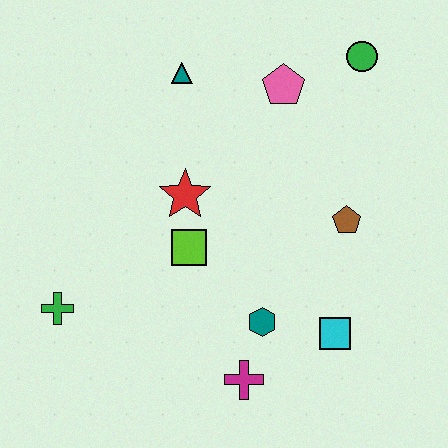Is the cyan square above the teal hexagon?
No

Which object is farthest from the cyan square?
The teal triangle is farthest from the cyan square.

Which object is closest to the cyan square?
The teal hexagon is closest to the cyan square.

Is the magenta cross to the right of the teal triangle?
Yes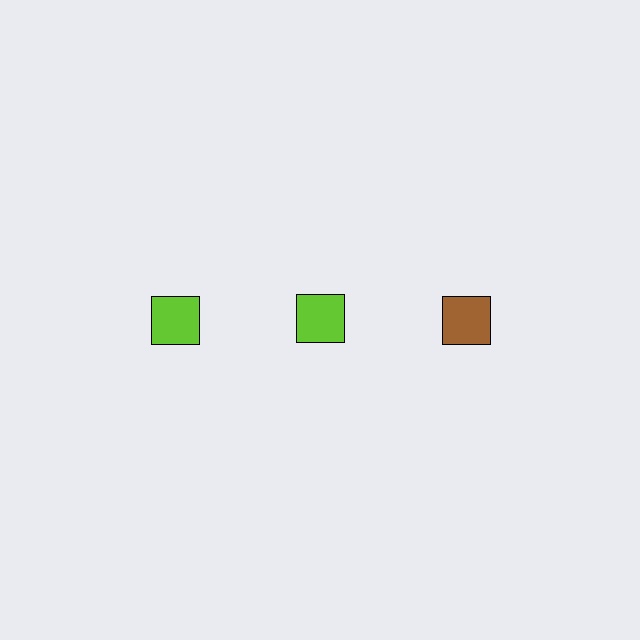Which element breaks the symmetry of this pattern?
The brown square in the top row, center column breaks the symmetry. All other shapes are lime squares.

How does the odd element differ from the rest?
It has a different color: brown instead of lime.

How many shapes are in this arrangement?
There are 3 shapes arranged in a grid pattern.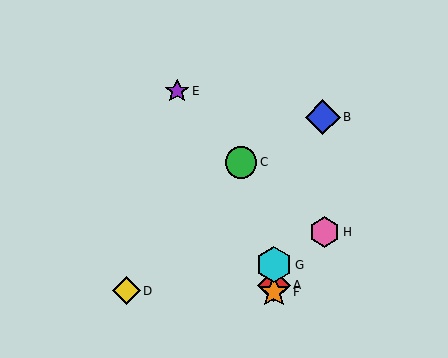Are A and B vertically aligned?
No, A is at x≈274 and B is at x≈323.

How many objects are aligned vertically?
3 objects (A, F, G) are aligned vertically.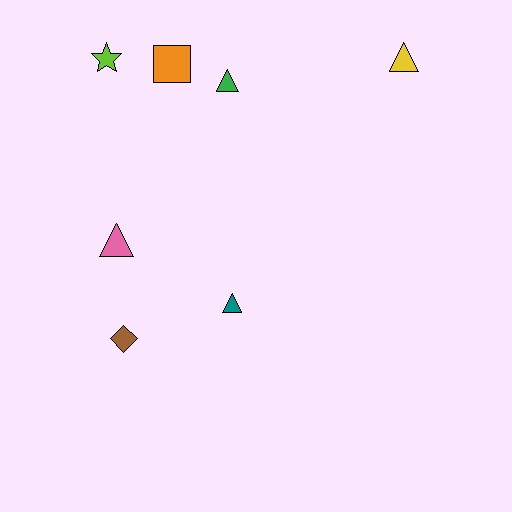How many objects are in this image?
There are 7 objects.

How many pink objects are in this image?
There is 1 pink object.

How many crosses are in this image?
There are no crosses.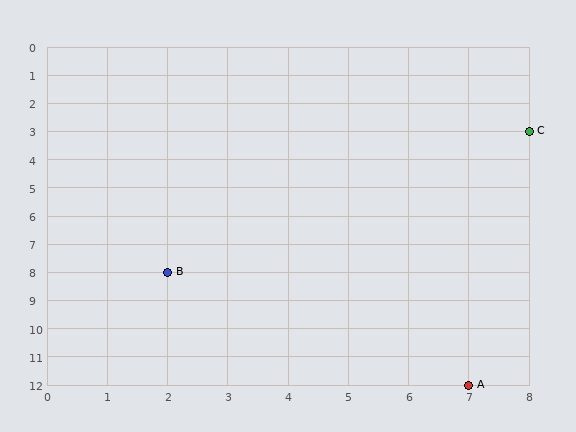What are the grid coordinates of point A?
Point A is at grid coordinates (7, 12).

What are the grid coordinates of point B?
Point B is at grid coordinates (2, 8).